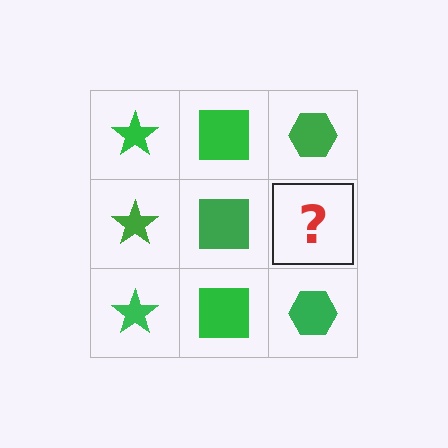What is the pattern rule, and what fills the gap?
The rule is that each column has a consistent shape. The gap should be filled with a green hexagon.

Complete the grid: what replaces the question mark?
The question mark should be replaced with a green hexagon.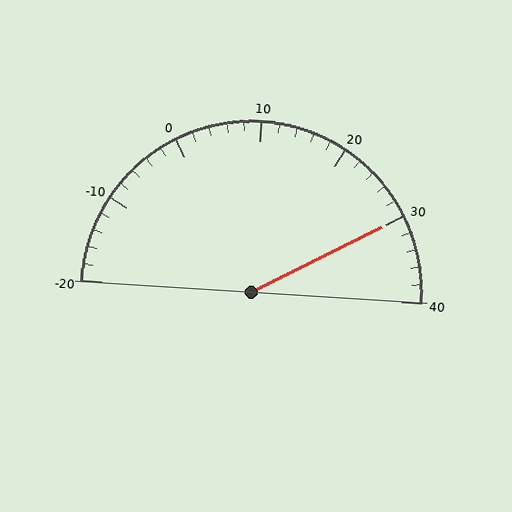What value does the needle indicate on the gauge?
The needle indicates approximately 30.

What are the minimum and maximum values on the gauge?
The gauge ranges from -20 to 40.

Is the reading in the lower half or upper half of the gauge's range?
The reading is in the upper half of the range (-20 to 40).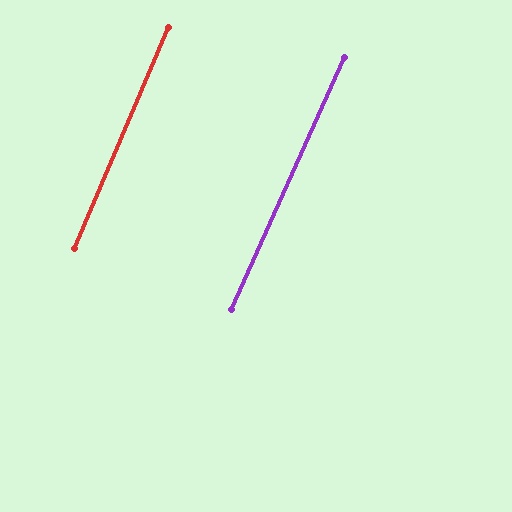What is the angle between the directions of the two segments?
Approximately 1 degree.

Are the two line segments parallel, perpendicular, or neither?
Parallel — their directions differ by only 1.0°.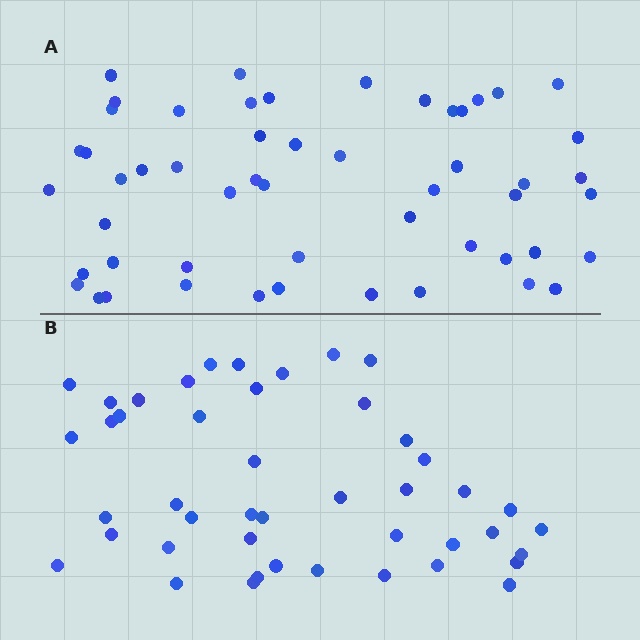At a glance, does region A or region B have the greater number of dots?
Region A (the top region) has more dots.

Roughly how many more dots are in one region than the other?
Region A has roughly 8 or so more dots than region B.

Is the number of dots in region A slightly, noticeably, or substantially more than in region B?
Region A has only slightly more — the two regions are fairly close. The ratio is roughly 1.2 to 1.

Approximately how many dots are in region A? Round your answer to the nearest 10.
About 50 dots. (The exact count is 53, which rounds to 50.)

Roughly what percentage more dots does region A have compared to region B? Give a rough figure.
About 20% more.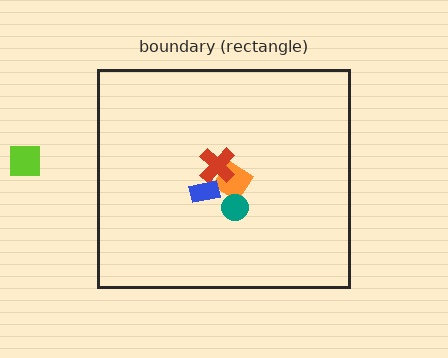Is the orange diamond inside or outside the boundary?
Inside.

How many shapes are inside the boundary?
4 inside, 1 outside.